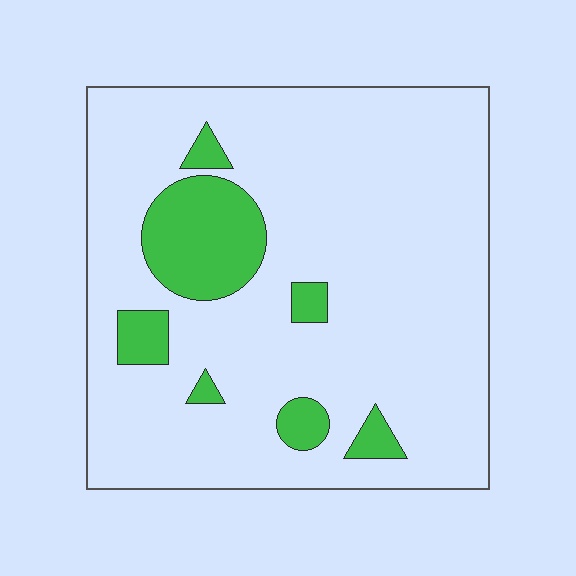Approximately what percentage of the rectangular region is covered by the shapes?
Approximately 15%.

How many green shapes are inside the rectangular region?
7.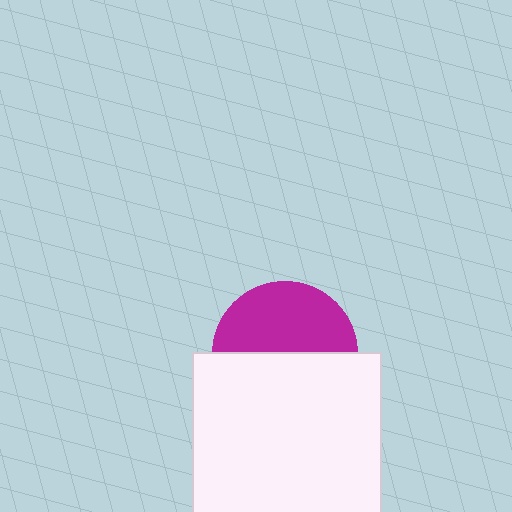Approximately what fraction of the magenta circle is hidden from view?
Roughly 52% of the magenta circle is hidden behind the white square.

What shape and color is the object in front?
The object in front is a white square.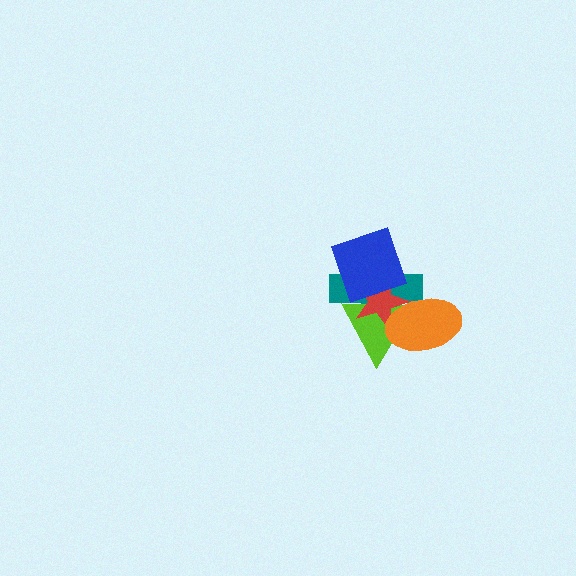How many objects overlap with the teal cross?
4 objects overlap with the teal cross.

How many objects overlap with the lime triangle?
4 objects overlap with the lime triangle.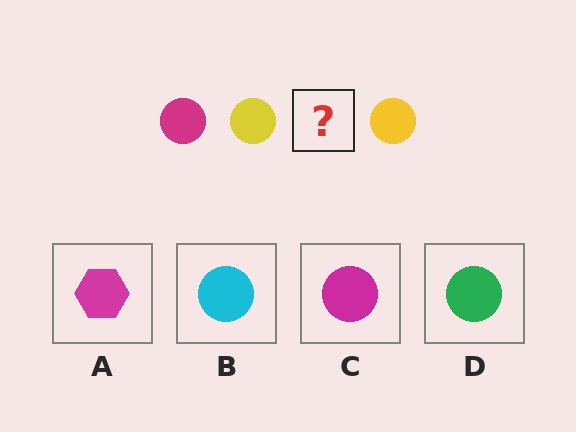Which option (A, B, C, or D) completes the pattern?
C.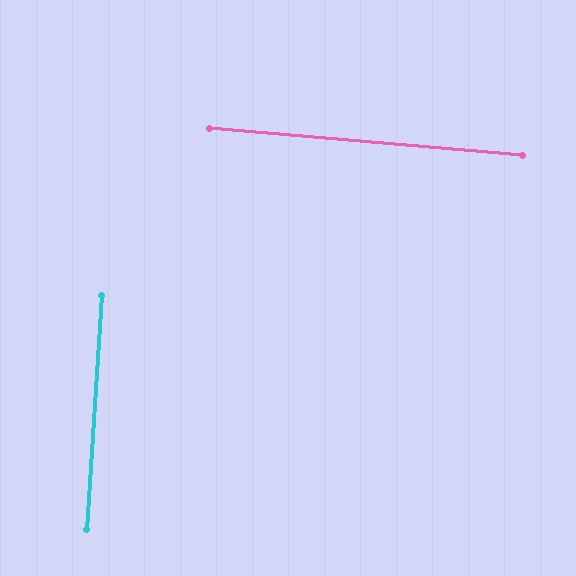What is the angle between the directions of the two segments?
Approximately 89 degrees.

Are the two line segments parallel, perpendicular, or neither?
Perpendicular — they meet at approximately 89°.